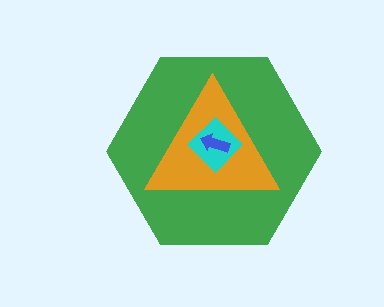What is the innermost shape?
The blue arrow.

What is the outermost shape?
The green hexagon.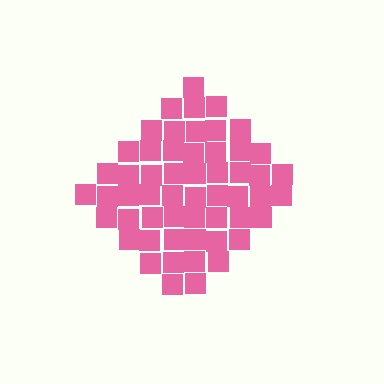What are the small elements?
The small elements are squares.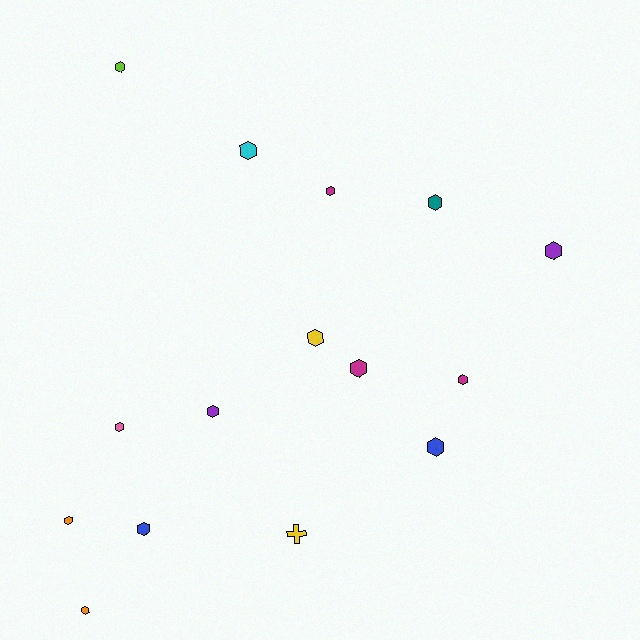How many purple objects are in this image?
There are 2 purple objects.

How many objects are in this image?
There are 15 objects.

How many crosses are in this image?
There is 1 cross.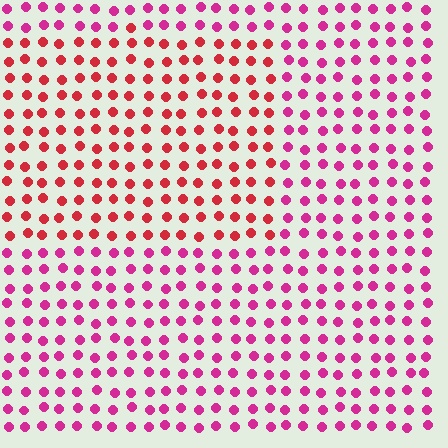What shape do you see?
I see a rectangle.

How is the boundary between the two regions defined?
The boundary is defined purely by a slight shift in hue (about 33 degrees). Spacing, size, and orientation are identical on both sides.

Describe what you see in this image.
The image is filled with small magenta elements in a uniform arrangement. A rectangle-shaped region is visible where the elements are tinted to a slightly different hue, forming a subtle color boundary.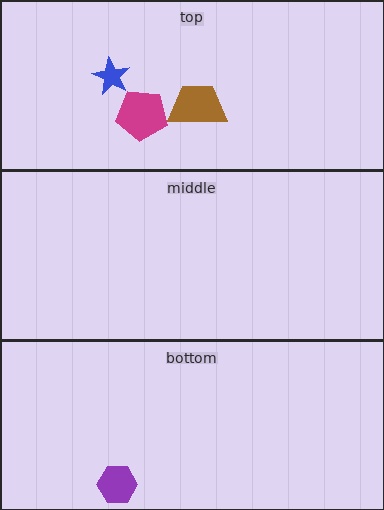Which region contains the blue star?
The top region.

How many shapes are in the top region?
3.